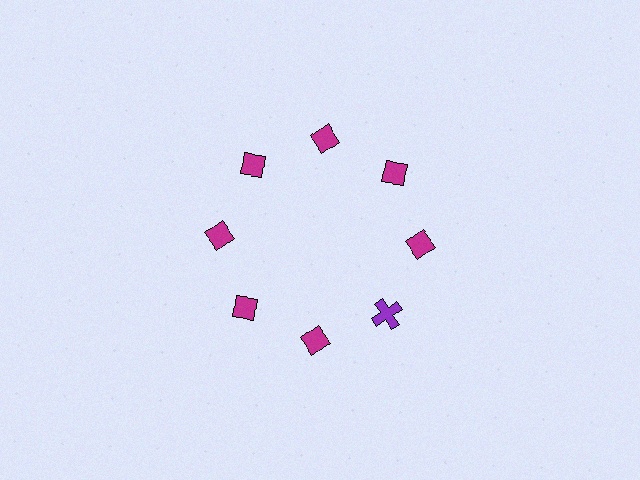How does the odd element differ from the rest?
It differs in both color (purple instead of magenta) and shape (cross instead of diamond).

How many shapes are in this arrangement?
There are 8 shapes arranged in a ring pattern.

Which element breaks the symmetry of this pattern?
The purple cross at roughly the 4 o'clock position breaks the symmetry. All other shapes are magenta diamonds.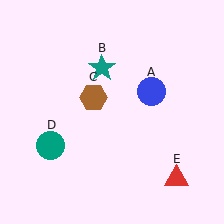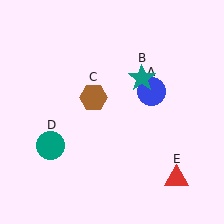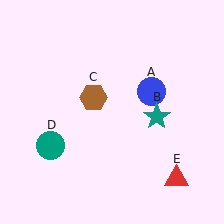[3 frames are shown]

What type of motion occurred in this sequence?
The teal star (object B) rotated clockwise around the center of the scene.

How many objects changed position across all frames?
1 object changed position: teal star (object B).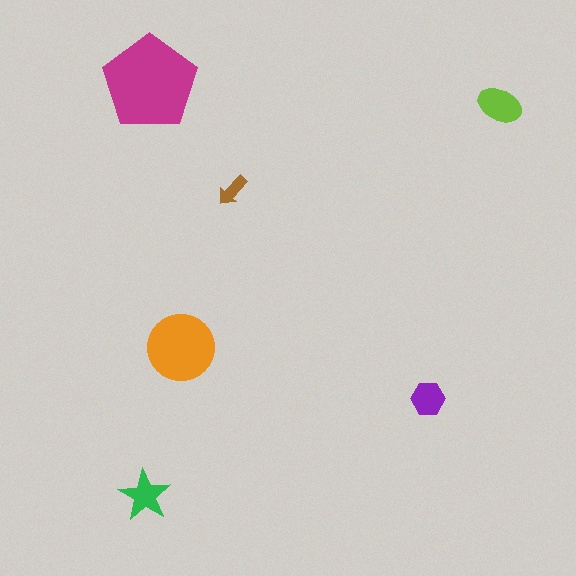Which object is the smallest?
The brown arrow.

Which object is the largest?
The magenta pentagon.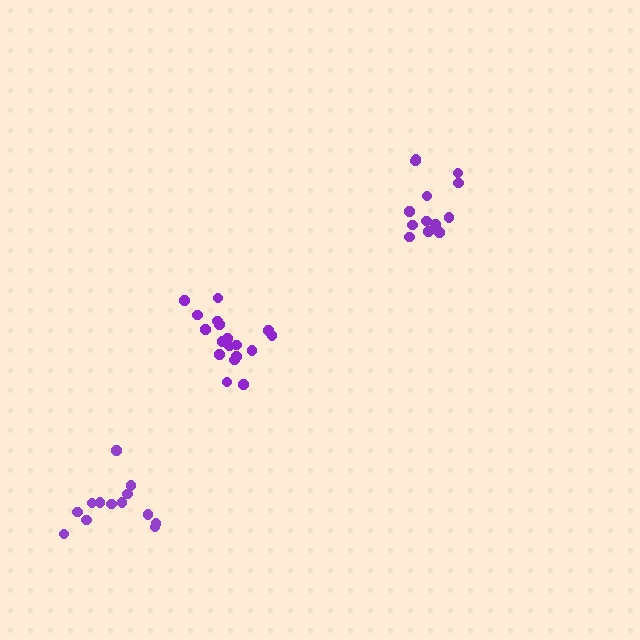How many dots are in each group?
Group 1: 13 dots, Group 2: 13 dots, Group 3: 18 dots (44 total).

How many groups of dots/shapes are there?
There are 3 groups.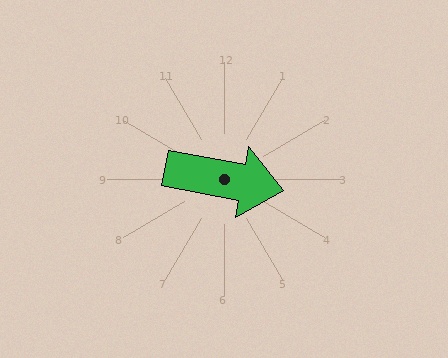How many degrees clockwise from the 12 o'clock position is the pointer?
Approximately 101 degrees.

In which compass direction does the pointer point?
East.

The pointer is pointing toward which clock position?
Roughly 3 o'clock.